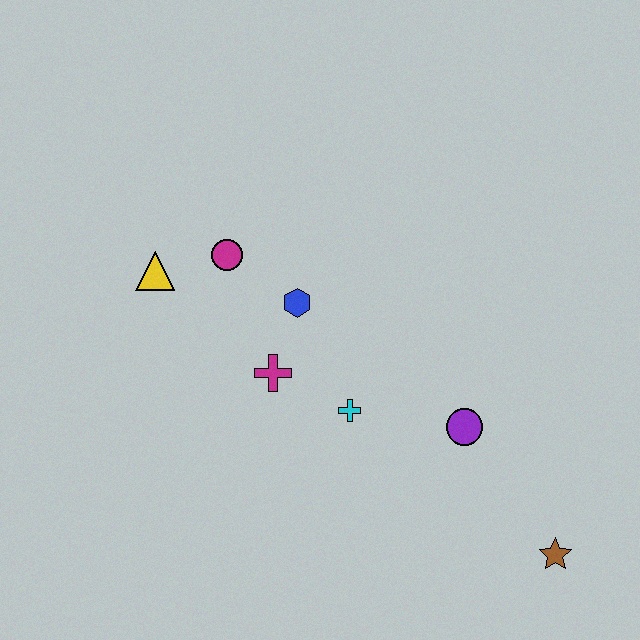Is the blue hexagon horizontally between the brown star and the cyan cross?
No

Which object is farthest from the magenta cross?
The brown star is farthest from the magenta cross.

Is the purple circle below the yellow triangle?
Yes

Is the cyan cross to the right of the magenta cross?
Yes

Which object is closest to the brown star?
The purple circle is closest to the brown star.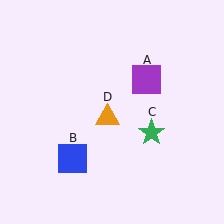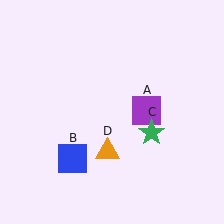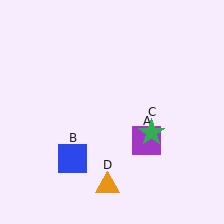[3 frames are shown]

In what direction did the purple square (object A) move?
The purple square (object A) moved down.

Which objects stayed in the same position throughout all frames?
Blue square (object B) and green star (object C) remained stationary.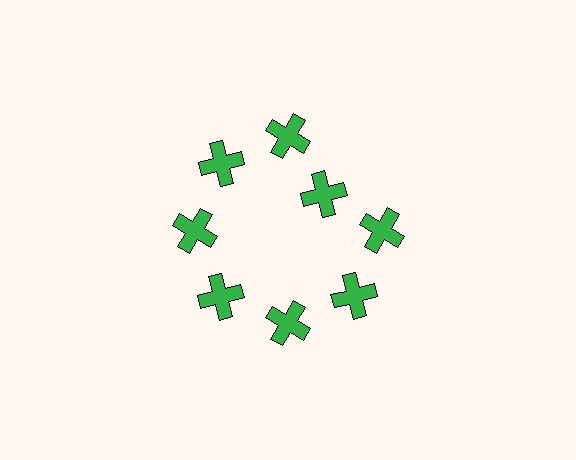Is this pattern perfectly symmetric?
No. The 8 green crosses are arranged in a ring, but one element near the 2 o'clock position is pulled inward toward the center, breaking the 8-fold rotational symmetry.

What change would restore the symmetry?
The symmetry would be restored by moving it outward, back onto the ring so that all 8 crosses sit at equal angles and equal distance from the center.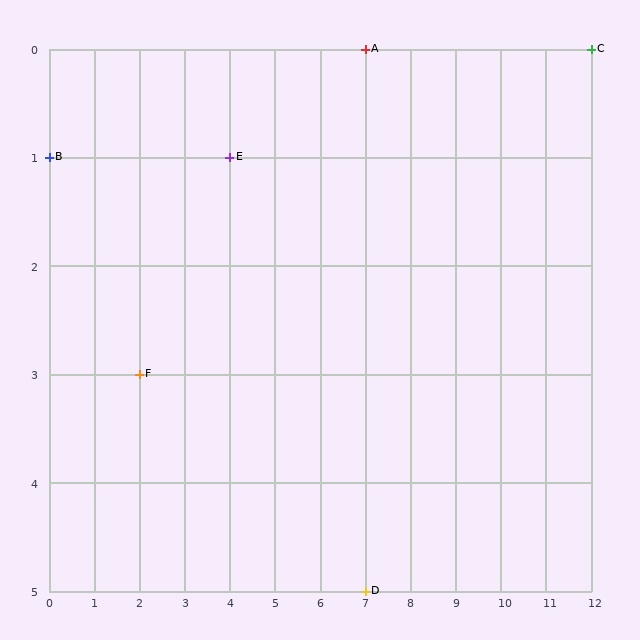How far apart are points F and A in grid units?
Points F and A are 5 columns and 3 rows apart (about 5.8 grid units diagonally).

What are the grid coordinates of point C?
Point C is at grid coordinates (12, 0).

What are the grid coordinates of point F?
Point F is at grid coordinates (2, 3).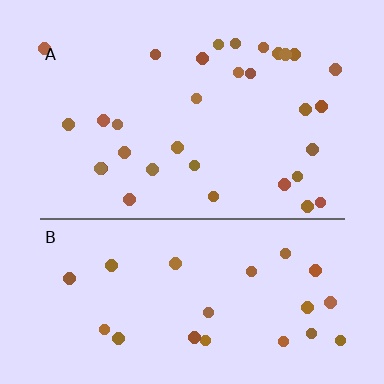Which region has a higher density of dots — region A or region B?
A (the top).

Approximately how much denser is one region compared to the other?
Approximately 1.3× — region A over region B.